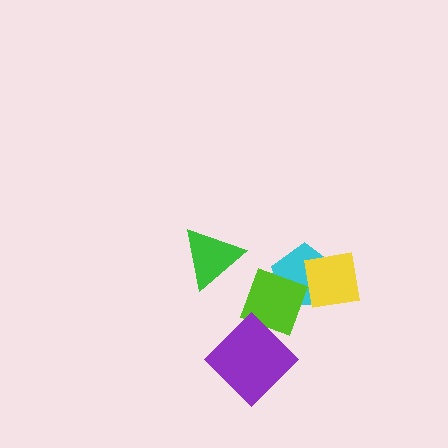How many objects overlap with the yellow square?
2 objects overlap with the yellow square.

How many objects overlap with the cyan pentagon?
2 objects overlap with the cyan pentagon.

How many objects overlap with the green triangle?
0 objects overlap with the green triangle.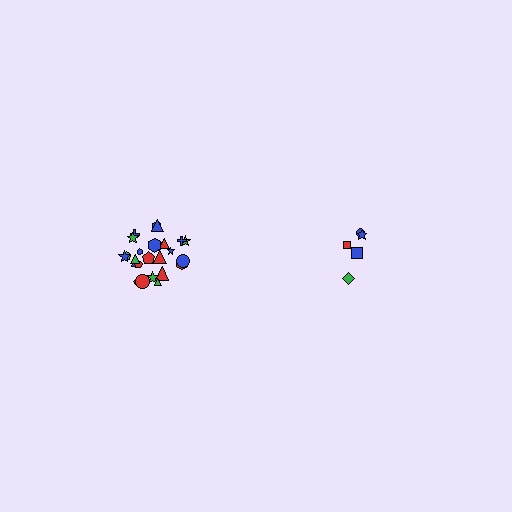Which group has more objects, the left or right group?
The left group.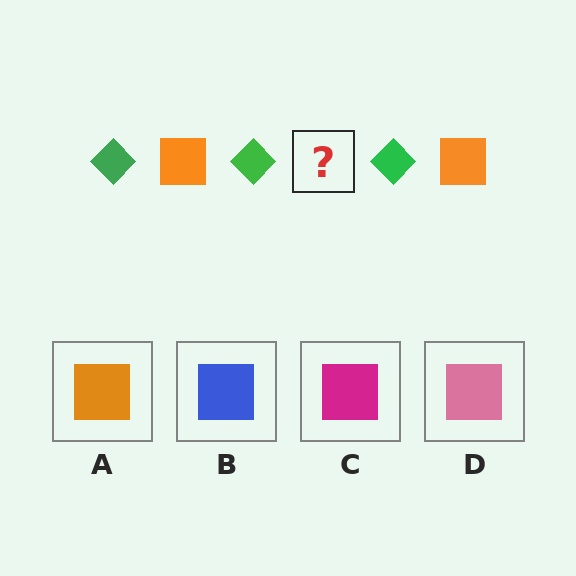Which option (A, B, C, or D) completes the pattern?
A.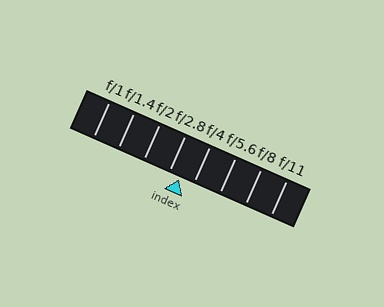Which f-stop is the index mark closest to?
The index mark is closest to f/2.8.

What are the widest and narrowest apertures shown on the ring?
The widest aperture shown is f/1 and the narrowest is f/11.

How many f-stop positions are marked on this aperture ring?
There are 8 f-stop positions marked.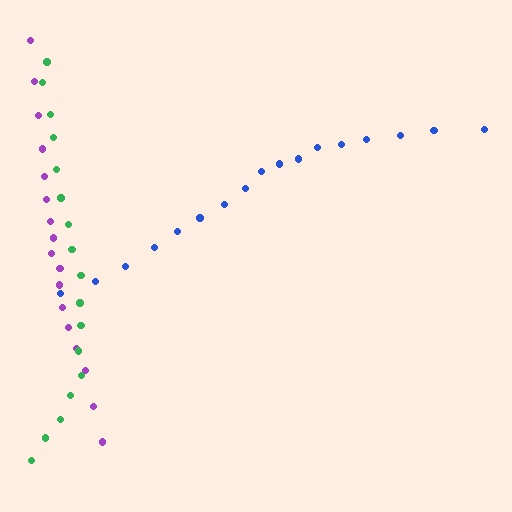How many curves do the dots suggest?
There are 3 distinct paths.